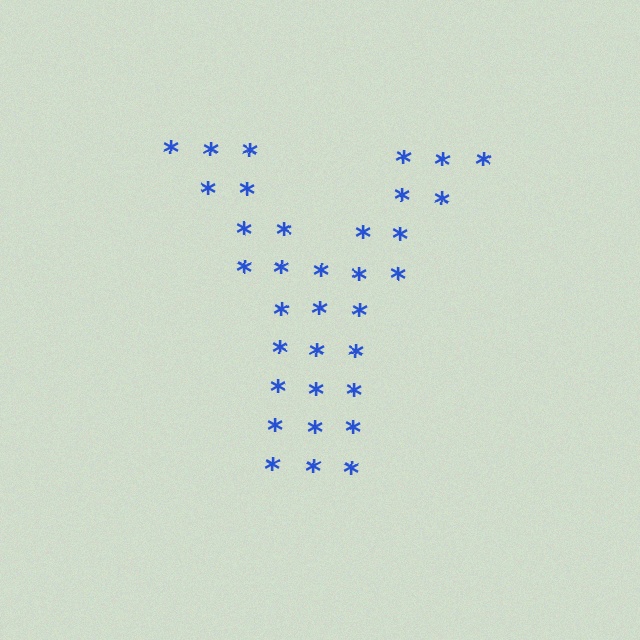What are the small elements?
The small elements are asterisks.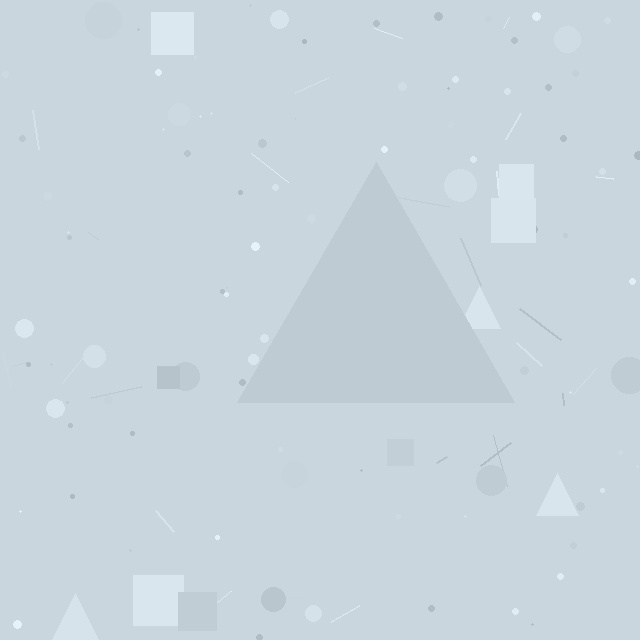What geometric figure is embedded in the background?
A triangle is embedded in the background.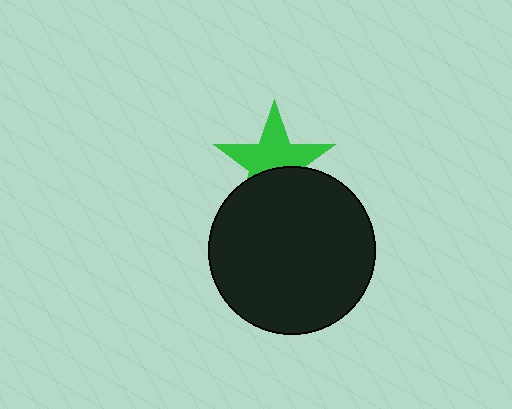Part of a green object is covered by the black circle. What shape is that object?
It is a star.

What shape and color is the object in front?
The object in front is a black circle.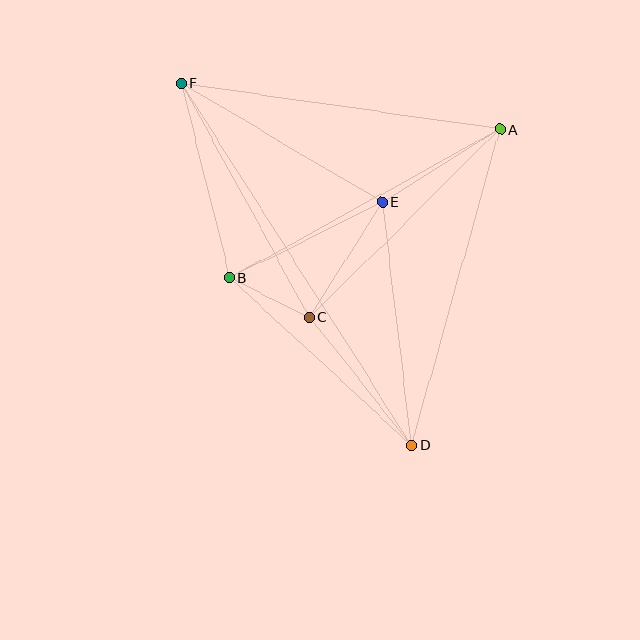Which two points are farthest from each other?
Points D and F are farthest from each other.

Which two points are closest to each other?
Points B and C are closest to each other.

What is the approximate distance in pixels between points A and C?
The distance between A and C is approximately 268 pixels.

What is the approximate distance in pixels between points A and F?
The distance between A and F is approximately 322 pixels.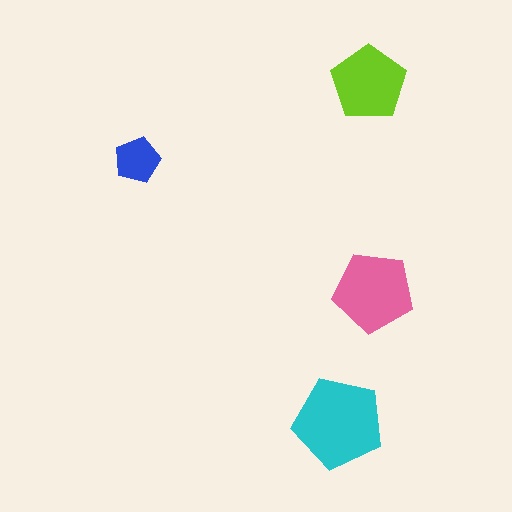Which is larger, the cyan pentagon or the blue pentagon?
The cyan one.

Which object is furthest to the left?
The blue pentagon is leftmost.